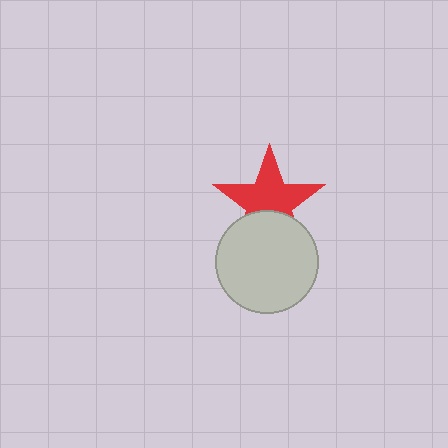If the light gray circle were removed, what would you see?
You would see the complete red star.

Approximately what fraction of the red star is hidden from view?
Roughly 34% of the red star is hidden behind the light gray circle.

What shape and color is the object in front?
The object in front is a light gray circle.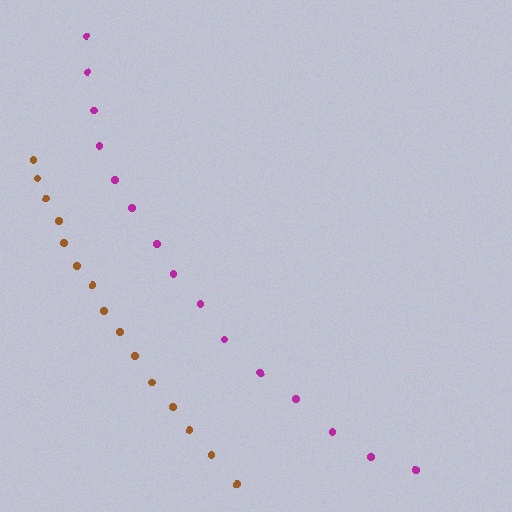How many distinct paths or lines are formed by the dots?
There are 2 distinct paths.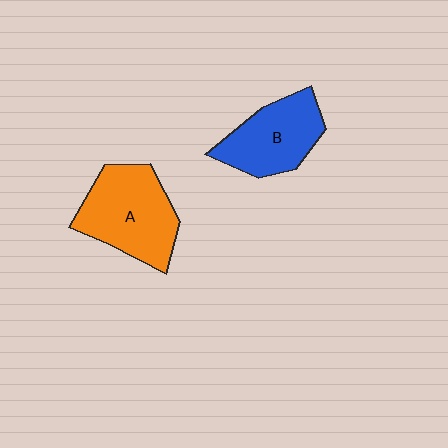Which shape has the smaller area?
Shape B (blue).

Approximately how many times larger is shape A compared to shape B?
Approximately 1.2 times.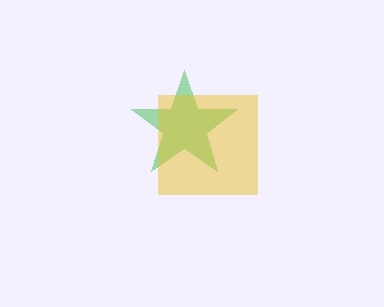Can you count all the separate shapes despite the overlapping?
Yes, there are 2 separate shapes.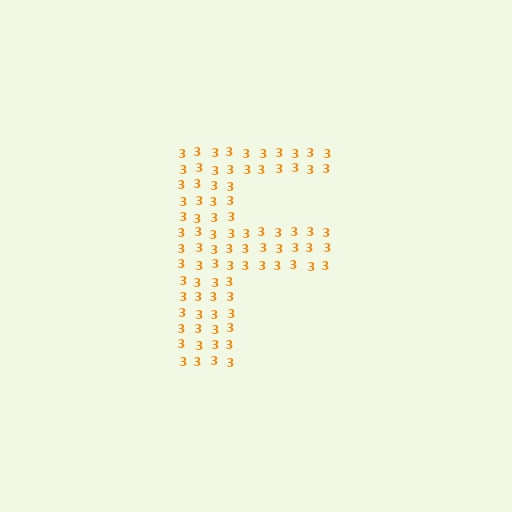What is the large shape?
The large shape is the letter F.